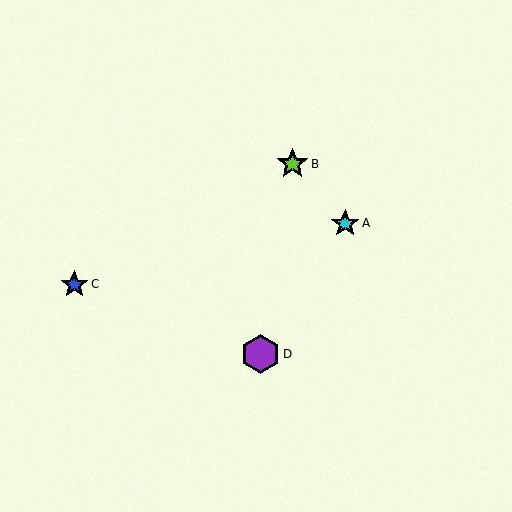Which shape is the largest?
The purple hexagon (labeled D) is the largest.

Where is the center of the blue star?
The center of the blue star is at (74, 284).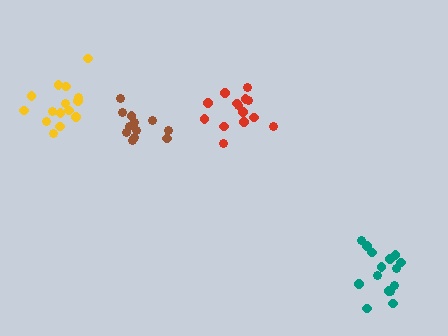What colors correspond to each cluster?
The clusters are colored: yellow, teal, red, brown.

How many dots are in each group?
Group 1: 15 dots, Group 2: 15 dots, Group 3: 14 dots, Group 4: 12 dots (56 total).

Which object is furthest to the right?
The teal cluster is rightmost.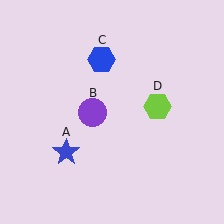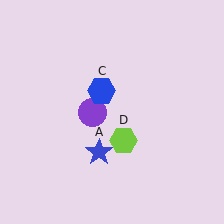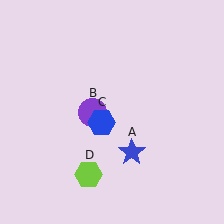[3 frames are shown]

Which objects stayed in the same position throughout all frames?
Purple circle (object B) remained stationary.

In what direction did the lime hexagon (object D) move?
The lime hexagon (object D) moved down and to the left.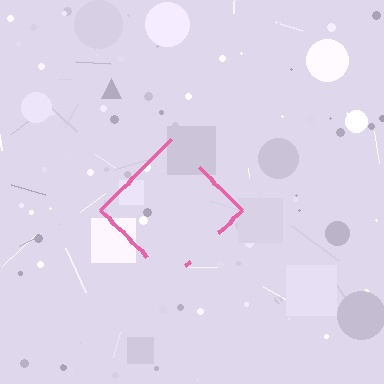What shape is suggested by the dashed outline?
The dashed outline suggests a diamond.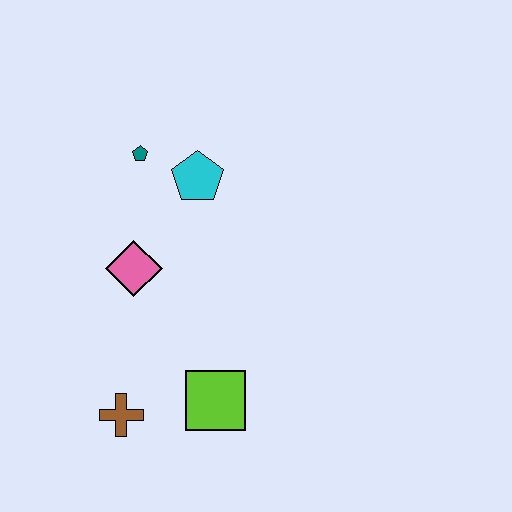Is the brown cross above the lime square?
No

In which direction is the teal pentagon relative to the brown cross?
The teal pentagon is above the brown cross.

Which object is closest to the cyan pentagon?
The teal pentagon is closest to the cyan pentagon.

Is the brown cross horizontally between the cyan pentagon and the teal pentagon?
No